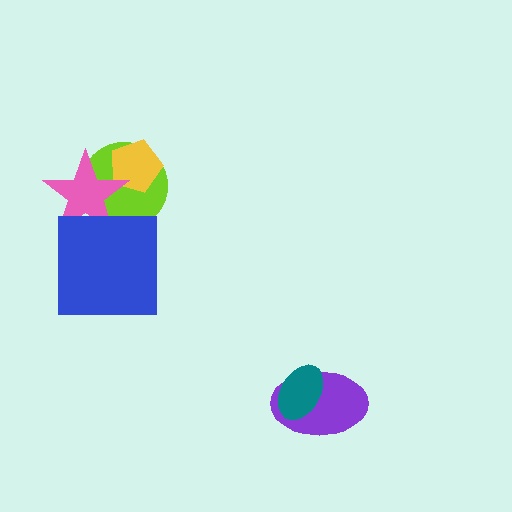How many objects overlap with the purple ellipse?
1 object overlaps with the purple ellipse.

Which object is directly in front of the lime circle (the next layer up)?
The yellow pentagon is directly in front of the lime circle.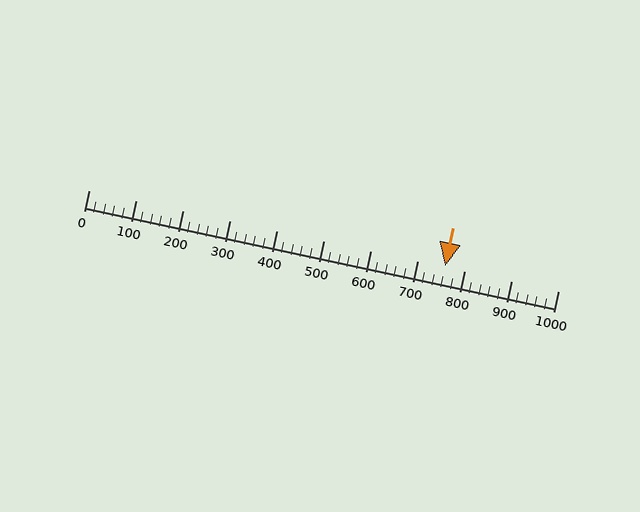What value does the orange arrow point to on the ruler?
The orange arrow points to approximately 760.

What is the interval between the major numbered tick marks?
The major tick marks are spaced 100 units apart.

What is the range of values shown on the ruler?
The ruler shows values from 0 to 1000.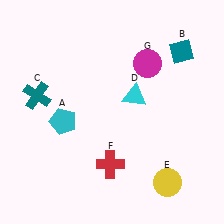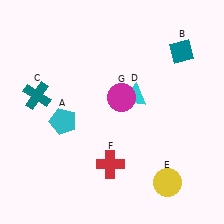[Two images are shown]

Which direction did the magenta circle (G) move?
The magenta circle (G) moved down.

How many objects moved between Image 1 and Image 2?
1 object moved between the two images.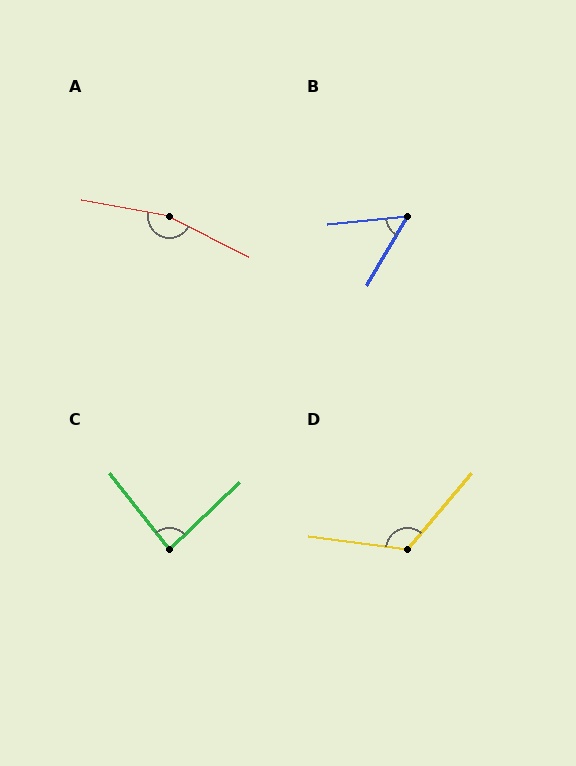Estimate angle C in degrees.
Approximately 84 degrees.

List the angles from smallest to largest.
B (54°), C (84°), D (123°), A (163°).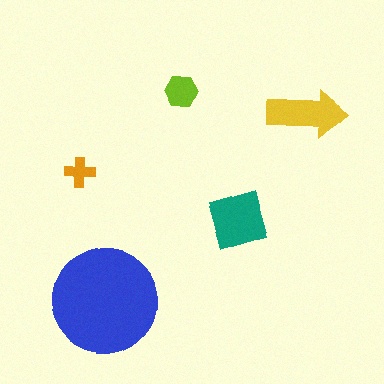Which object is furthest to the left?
The orange cross is leftmost.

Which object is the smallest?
The orange cross.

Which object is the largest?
The blue circle.